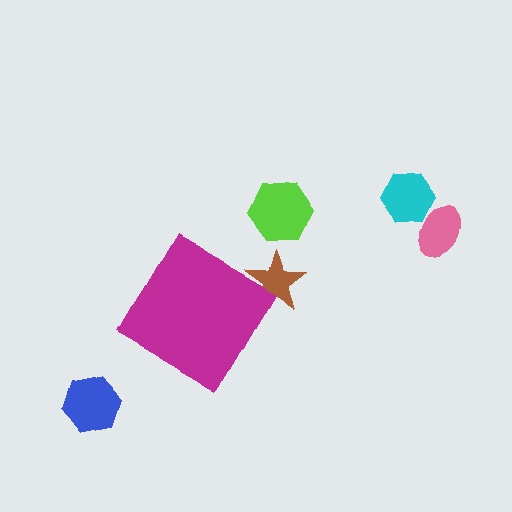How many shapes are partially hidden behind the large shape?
1 shape is partially hidden.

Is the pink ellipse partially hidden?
No, the pink ellipse is fully visible.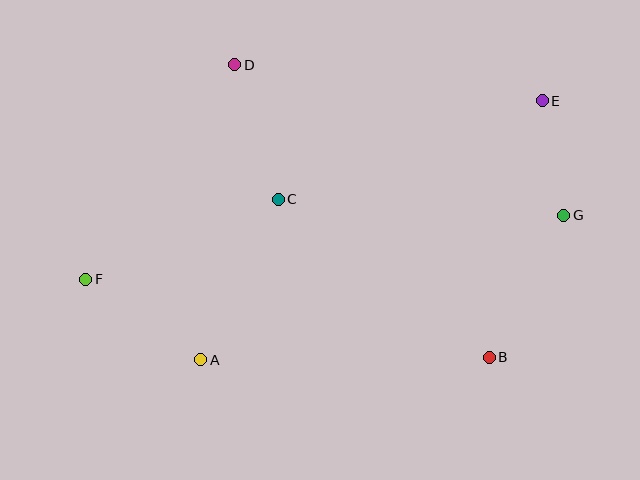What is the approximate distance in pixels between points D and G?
The distance between D and G is approximately 362 pixels.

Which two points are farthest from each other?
Points E and F are farthest from each other.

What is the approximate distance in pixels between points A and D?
The distance between A and D is approximately 297 pixels.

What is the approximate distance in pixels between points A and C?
The distance between A and C is approximately 178 pixels.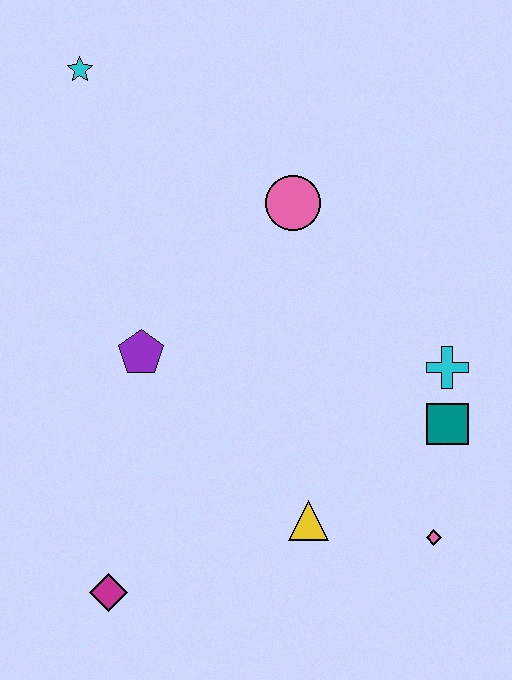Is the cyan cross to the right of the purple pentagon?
Yes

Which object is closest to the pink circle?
The purple pentagon is closest to the pink circle.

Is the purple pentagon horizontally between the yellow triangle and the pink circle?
No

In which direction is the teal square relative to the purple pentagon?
The teal square is to the right of the purple pentagon.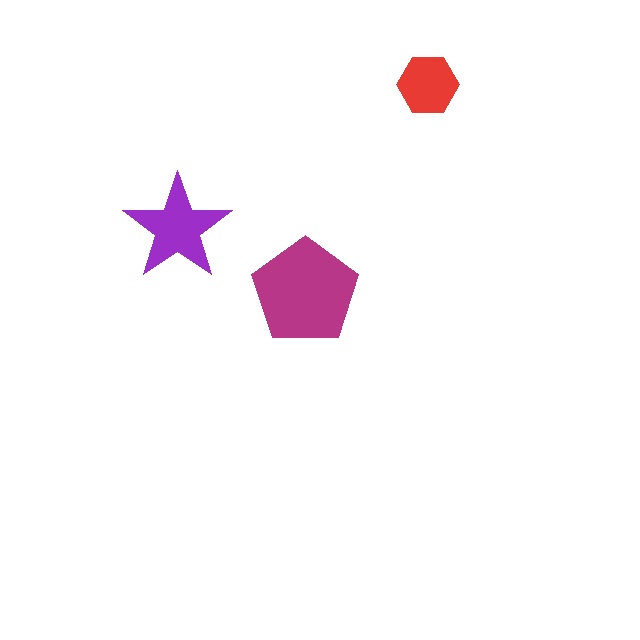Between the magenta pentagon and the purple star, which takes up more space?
The magenta pentagon.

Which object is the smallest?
The red hexagon.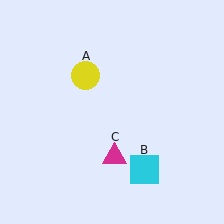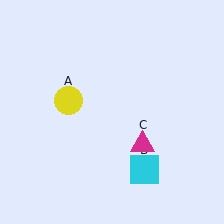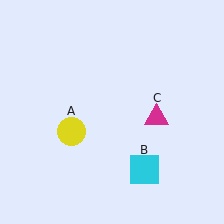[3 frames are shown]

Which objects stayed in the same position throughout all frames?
Cyan square (object B) remained stationary.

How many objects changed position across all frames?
2 objects changed position: yellow circle (object A), magenta triangle (object C).